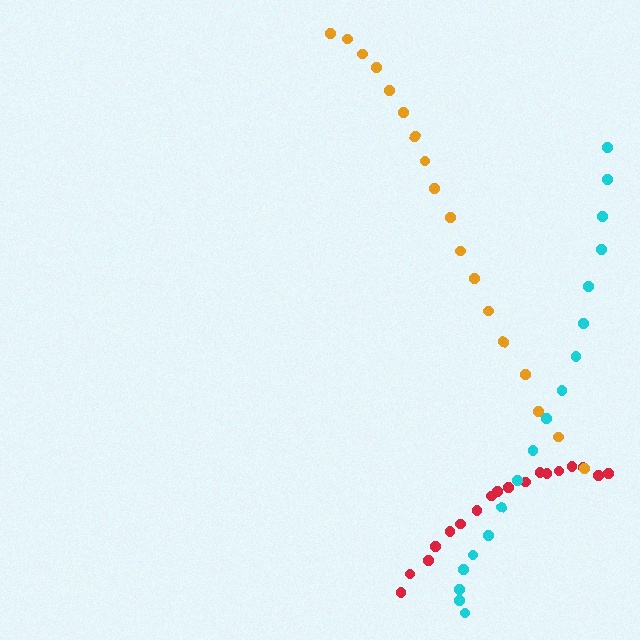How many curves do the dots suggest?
There are 3 distinct paths.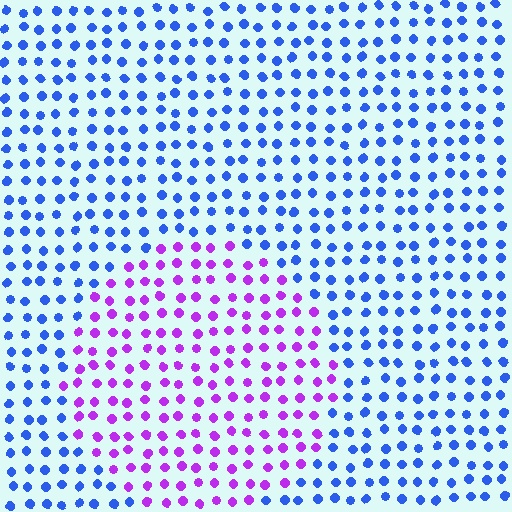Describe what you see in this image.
The image is filled with small blue elements in a uniform arrangement. A circle-shaped region is visible where the elements are tinted to a slightly different hue, forming a subtle color boundary.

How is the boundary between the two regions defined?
The boundary is defined purely by a slight shift in hue (about 61 degrees). Spacing, size, and orientation are identical on both sides.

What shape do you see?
I see a circle.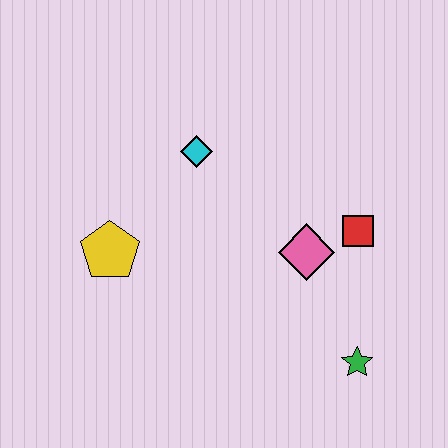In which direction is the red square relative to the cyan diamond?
The red square is to the right of the cyan diamond.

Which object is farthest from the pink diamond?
The yellow pentagon is farthest from the pink diamond.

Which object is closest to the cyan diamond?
The yellow pentagon is closest to the cyan diamond.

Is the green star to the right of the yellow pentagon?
Yes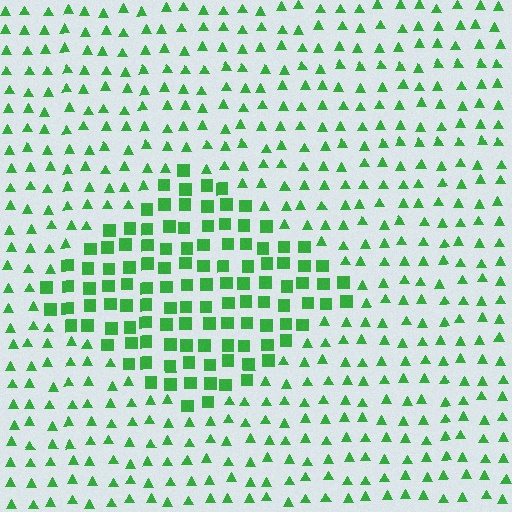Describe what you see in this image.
The image is filled with small green elements arranged in a uniform grid. A diamond-shaped region contains squares, while the surrounding area contains triangles. The boundary is defined purely by the change in element shape.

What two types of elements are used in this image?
The image uses squares inside the diamond region and triangles outside it.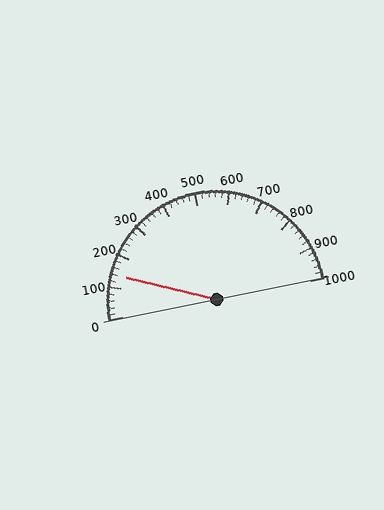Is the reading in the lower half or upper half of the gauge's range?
The reading is in the lower half of the range (0 to 1000).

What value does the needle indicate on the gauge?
The needle indicates approximately 140.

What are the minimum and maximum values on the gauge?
The gauge ranges from 0 to 1000.